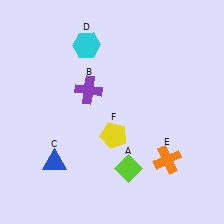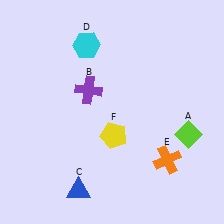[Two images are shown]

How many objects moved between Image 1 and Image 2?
2 objects moved between the two images.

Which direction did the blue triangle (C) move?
The blue triangle (C) moved down.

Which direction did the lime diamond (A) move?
The lime diamond (A) moved right.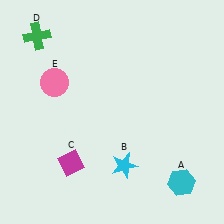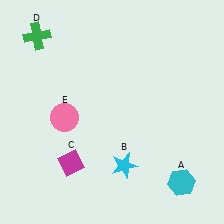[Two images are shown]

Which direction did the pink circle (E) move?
The pink circle (E) moved down.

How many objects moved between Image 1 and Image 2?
1 object moved between the two images.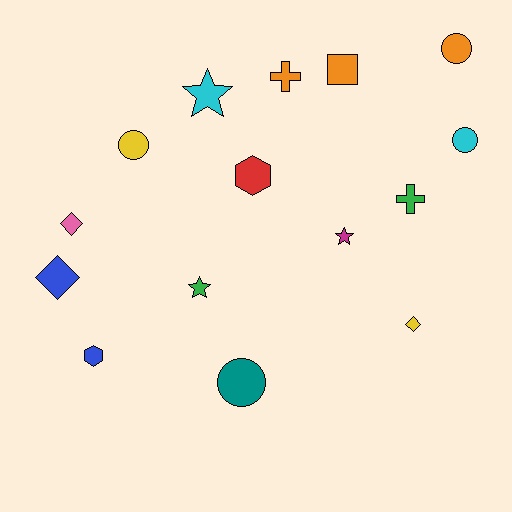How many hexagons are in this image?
There are 2 hexagons.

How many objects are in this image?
There are 15 objects.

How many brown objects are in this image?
There are no brown objects.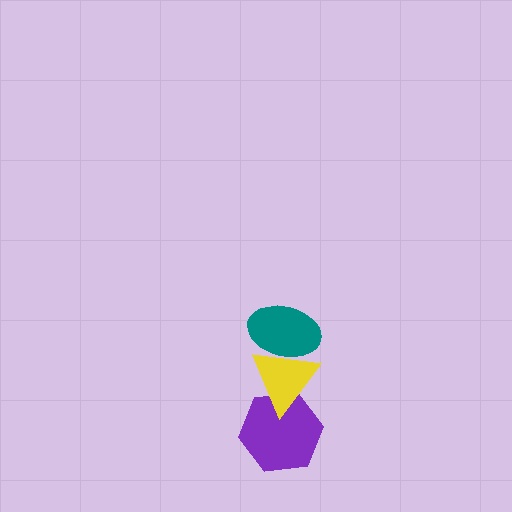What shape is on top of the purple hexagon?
The yellow triangle is on top of the purple hexagon.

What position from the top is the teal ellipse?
The teal ellipse is 1st from the top.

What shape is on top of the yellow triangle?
The teal ellipse is on top of the yellow triangle.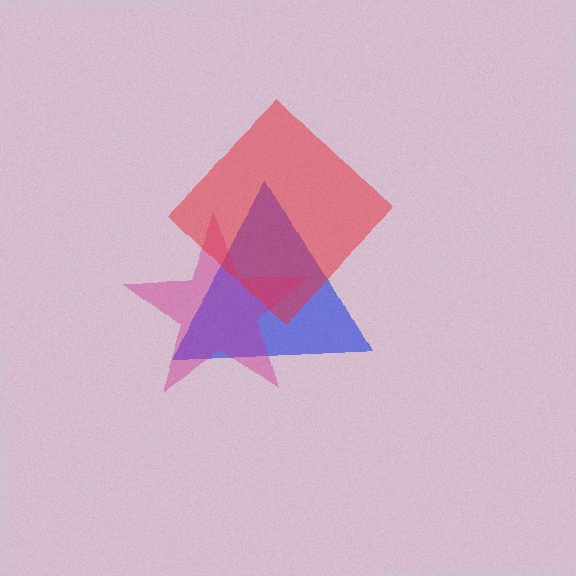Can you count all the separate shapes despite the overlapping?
Yes, there are 3 separate shapes.